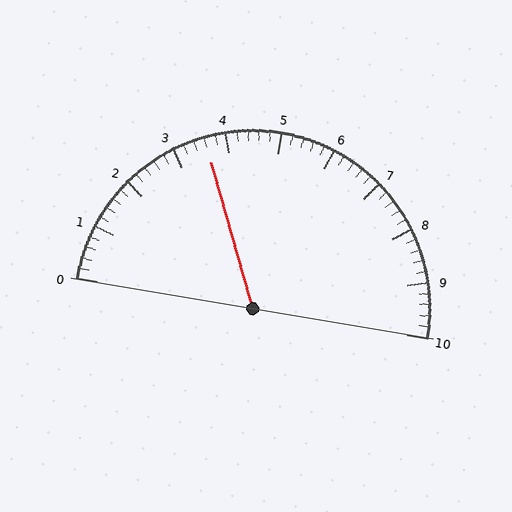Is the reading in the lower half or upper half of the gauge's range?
The reading is in the lower half of the range (0 to 10).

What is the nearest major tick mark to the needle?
The nearest major tick mark is 4.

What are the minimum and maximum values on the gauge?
The gauge ranges from 0 to 10.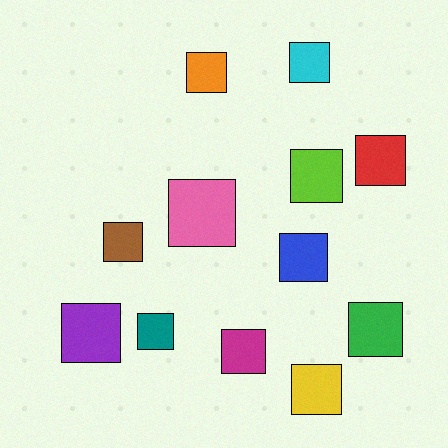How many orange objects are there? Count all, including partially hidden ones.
There is 1 orange object.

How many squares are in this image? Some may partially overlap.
There are 12 squares.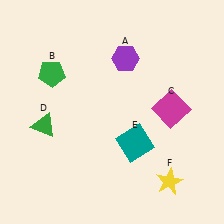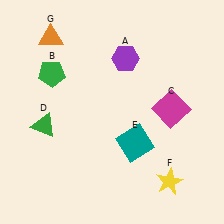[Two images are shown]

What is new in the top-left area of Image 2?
An orange triangle (G) was added in the top-left area of Image 2.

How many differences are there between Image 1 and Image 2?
There is 1 difference between the two images.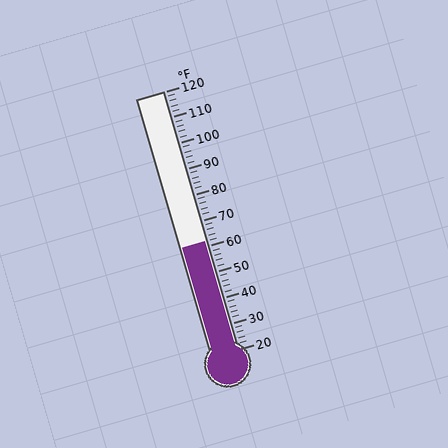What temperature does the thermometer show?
The thermometer shows approximately 62°F.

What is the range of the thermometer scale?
The thermometer scale ranges from 20°F to 120°F.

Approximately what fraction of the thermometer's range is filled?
The thermometer is filled to approximately 40% of its range.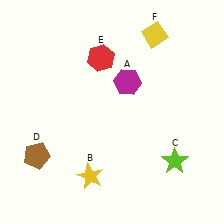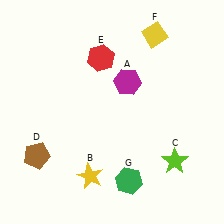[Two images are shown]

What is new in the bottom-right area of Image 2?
A green hexagon (G) was added in the bottom-right area of Image 2.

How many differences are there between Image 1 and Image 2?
There is 1 difference between the two images.